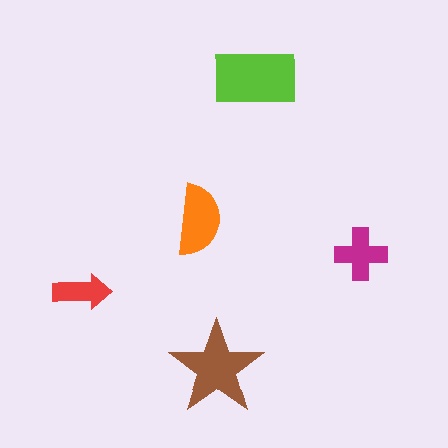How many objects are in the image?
There are 5 objects in the image.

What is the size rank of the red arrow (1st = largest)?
5th.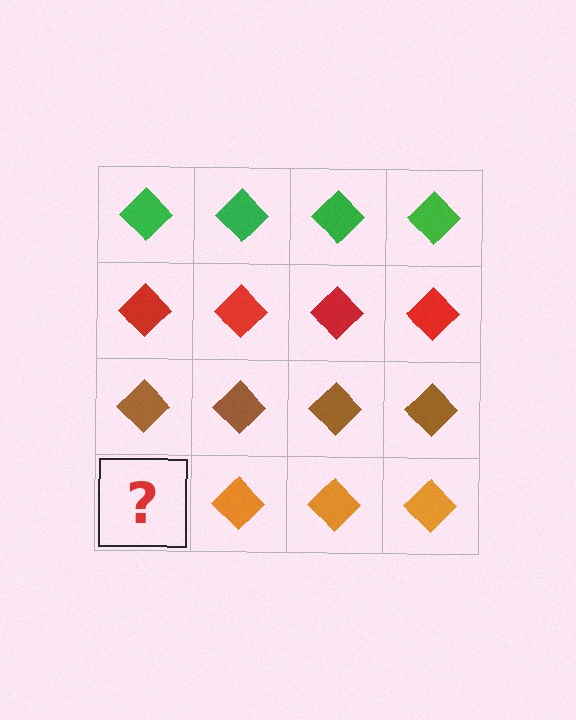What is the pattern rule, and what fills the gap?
The rule is that each row has a consistent color. The gap should be filled with an orange diamond.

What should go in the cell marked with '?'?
The missing cell should contain an orange diamond.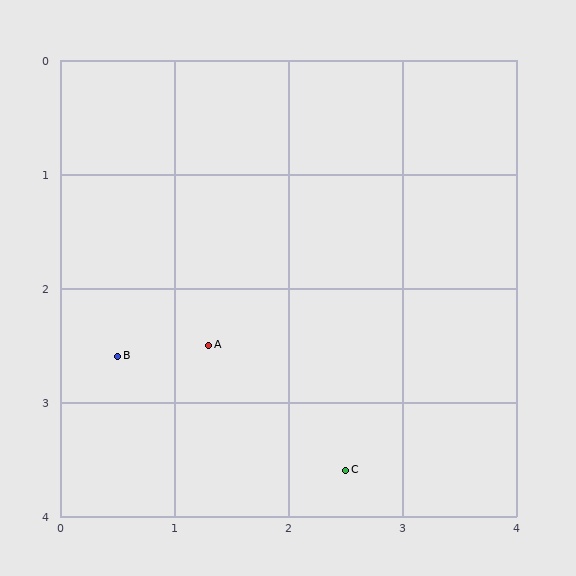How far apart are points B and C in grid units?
Points B and C are about 2.2 grid units apart.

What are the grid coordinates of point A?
Point A is at approximately (1.3, 2.5).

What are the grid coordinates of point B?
Point B is at approximately (0.5, 2.6).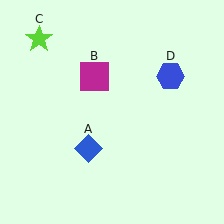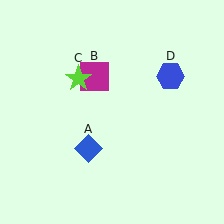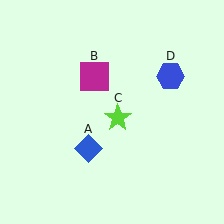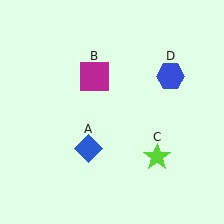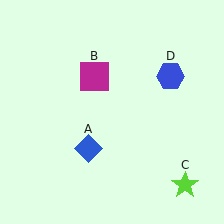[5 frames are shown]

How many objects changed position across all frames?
1 object changed position: lime star (object C).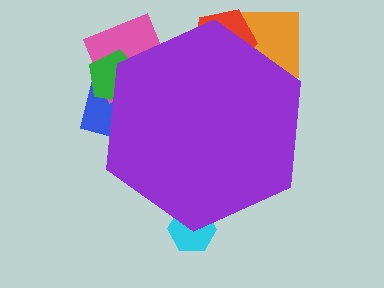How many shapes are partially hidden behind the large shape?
6 shapes are partially hidden.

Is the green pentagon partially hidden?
Yes, the green pentagon is partially hidden behind the purple hexagon.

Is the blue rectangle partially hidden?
Yes, the blue rectangle is partially hidden behind the purple hexagon.